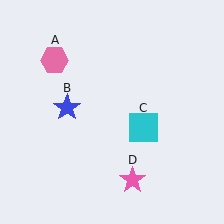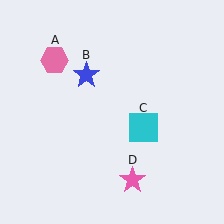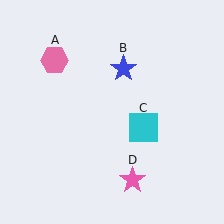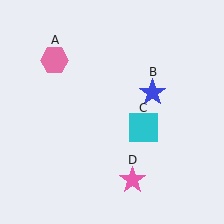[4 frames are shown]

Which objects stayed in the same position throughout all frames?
Pink hexagon (object A) and cyan square (object C) and pink star (object D) remained stationary.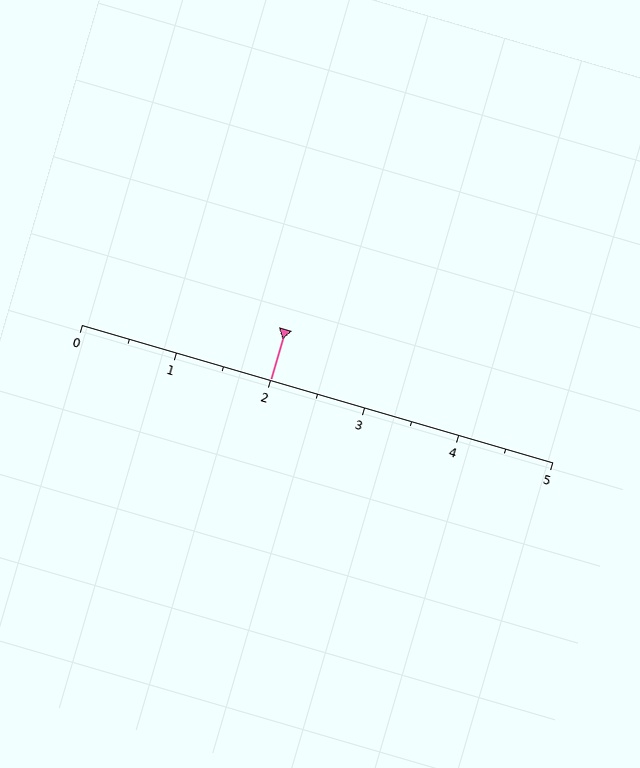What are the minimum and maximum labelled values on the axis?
The axis runs from 0 to 5.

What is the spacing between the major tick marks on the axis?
The major ticks are spaced 1 apart.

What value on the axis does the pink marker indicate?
The marker indicates approximately 2.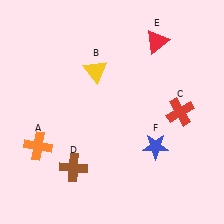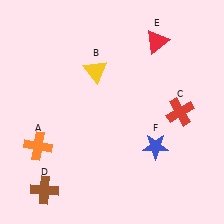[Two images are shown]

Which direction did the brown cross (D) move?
The brown cross (D) moved left.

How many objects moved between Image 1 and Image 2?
1 object moved between the two images.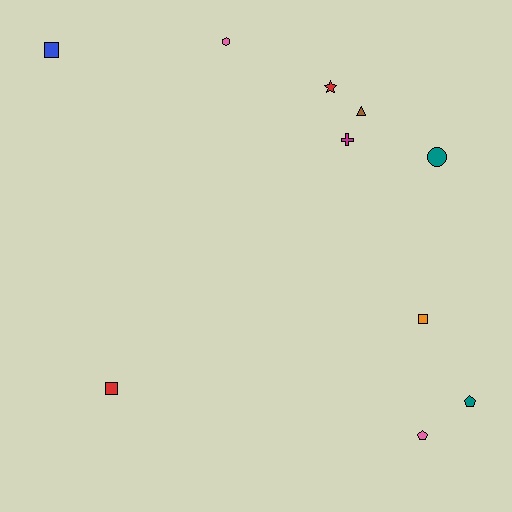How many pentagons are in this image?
There are 2 pentagons.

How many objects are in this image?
There are 10 objects.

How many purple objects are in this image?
There are no purple objects.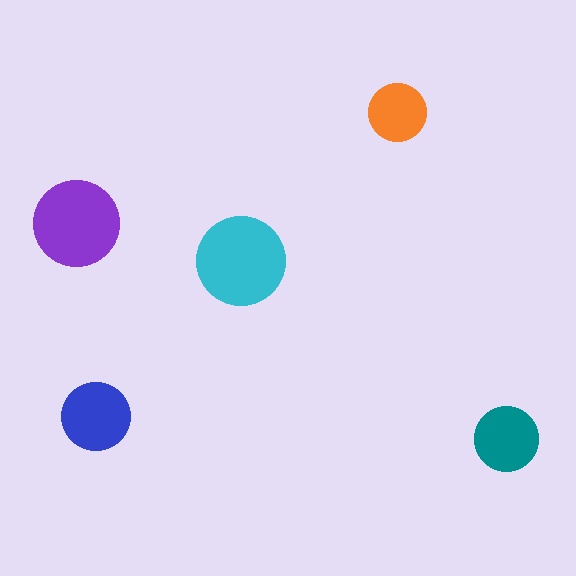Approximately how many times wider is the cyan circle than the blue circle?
About 1.5 times wider.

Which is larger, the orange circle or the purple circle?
The purple one.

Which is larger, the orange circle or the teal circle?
The teal one.